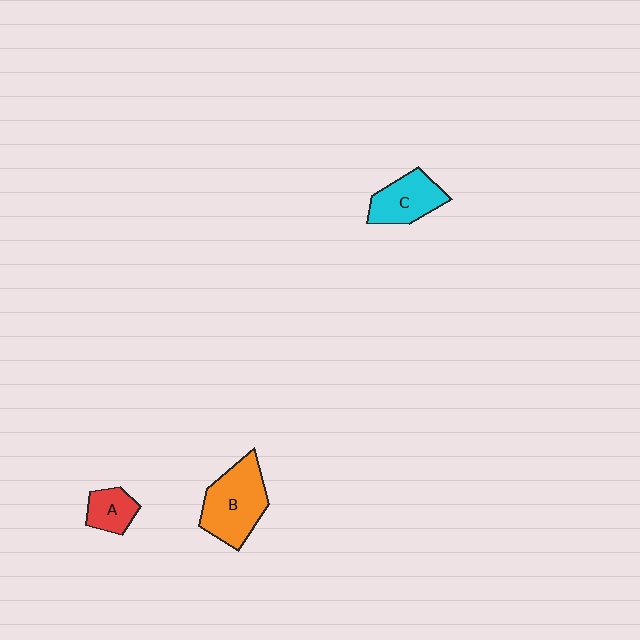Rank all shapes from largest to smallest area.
From largest to smallest: B (orange), C (cyan), A (red).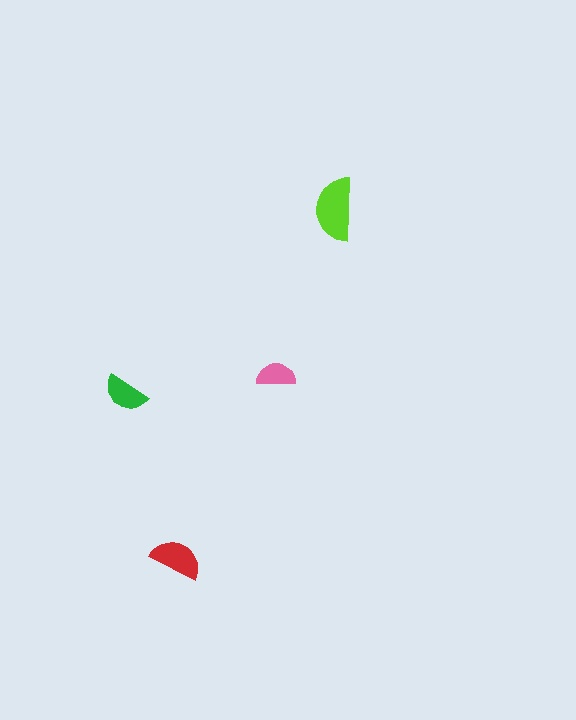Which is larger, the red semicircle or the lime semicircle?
The lime one.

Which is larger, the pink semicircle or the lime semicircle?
The lime one.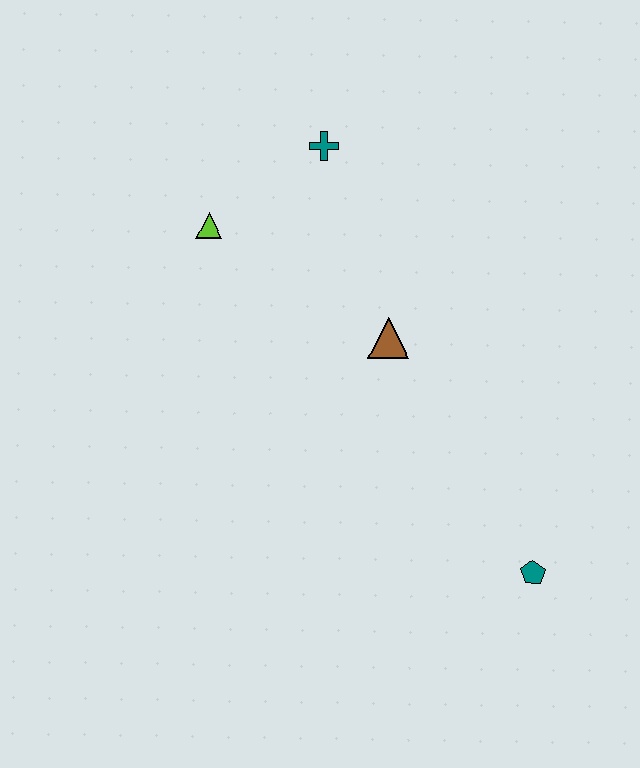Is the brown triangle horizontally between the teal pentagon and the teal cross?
Yes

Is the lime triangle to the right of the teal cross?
No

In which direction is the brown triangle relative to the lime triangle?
The brown triangle is to the right of the lime triangle.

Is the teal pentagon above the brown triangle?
No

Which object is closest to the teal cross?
The lime triangle is closest to the teal cross.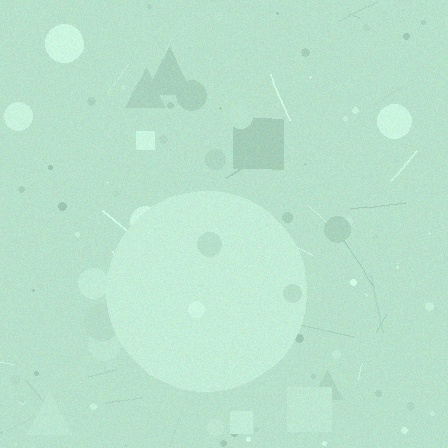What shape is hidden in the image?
A circle is hidden in the image.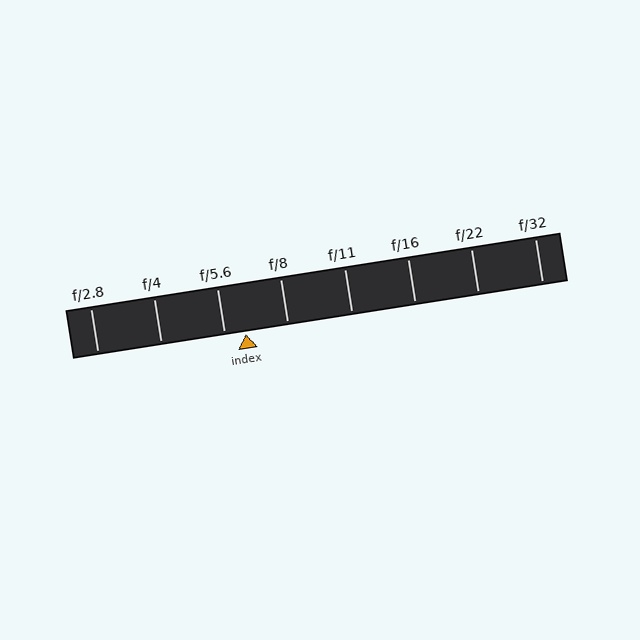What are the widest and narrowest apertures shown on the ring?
The widest aperture shown is f/2.8 and the narrowest is f/32.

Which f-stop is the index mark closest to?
The index mark is closest to f/5.6.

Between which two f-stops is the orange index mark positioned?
The index mark is between f/5.6 and f/8.